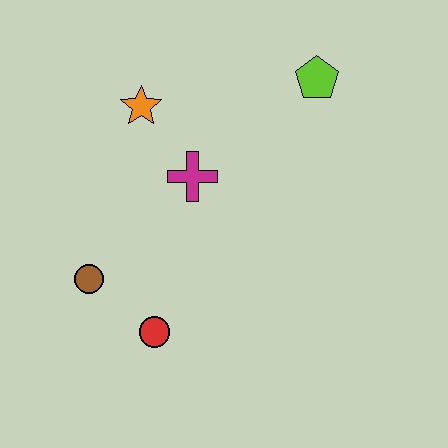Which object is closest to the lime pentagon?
The magenta cross is closest to the lime pentagon.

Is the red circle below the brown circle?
Yes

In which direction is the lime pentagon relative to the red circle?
The lime pentagon is above the red circle.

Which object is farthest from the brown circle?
The lime pentagon is farthest from the brown circle.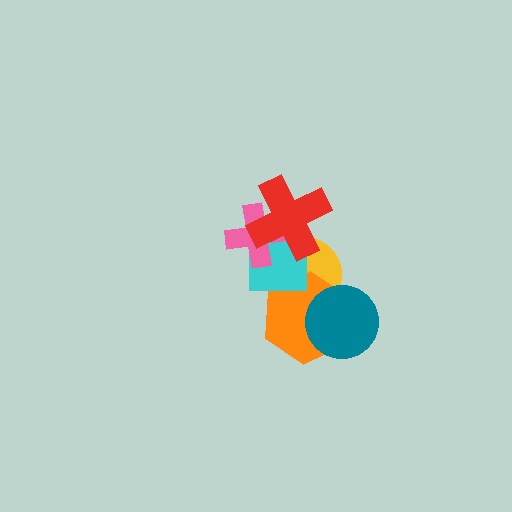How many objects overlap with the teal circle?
2 objects overlap with the teal circle.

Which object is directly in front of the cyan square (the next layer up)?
The pink cross is directly in front of the cyan square.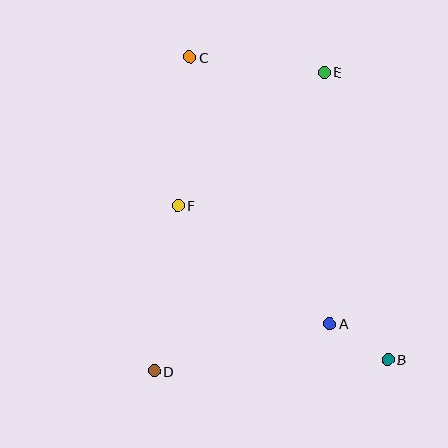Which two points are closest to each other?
Points A and B are closest to each other.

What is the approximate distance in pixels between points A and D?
The distance between A and D is approximately 182 pixels.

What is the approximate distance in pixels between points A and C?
The distance between A and C is approximately 301 pixels.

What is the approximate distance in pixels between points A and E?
The distance between A and E is approximately 251 pixels.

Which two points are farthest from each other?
Points B and C are farthest from each other.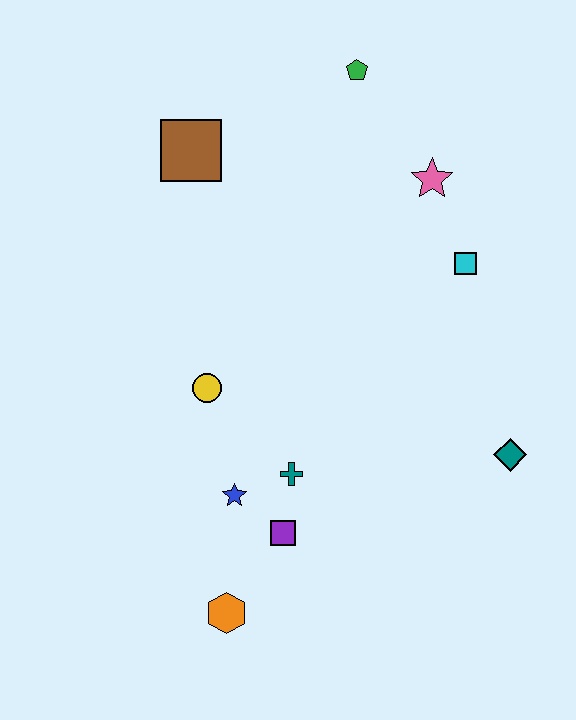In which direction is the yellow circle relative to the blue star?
The yellow circle is above the blue star.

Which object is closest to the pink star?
The cyan square is closest to the pink star.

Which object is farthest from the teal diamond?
The brown square is farthest from the teal diamond.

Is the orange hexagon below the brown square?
Yes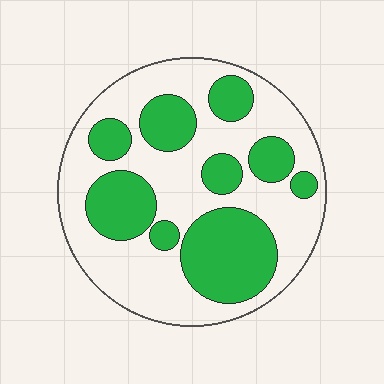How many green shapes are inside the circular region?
9.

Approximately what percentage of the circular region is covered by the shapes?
Approximately 40%.